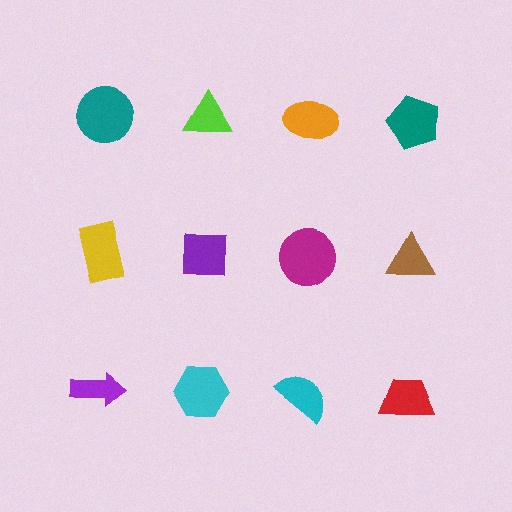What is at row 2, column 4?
A brown triangle.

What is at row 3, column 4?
A red trapezoid.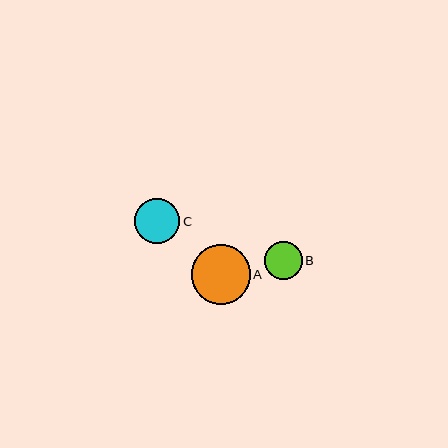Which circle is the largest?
Circle A is the largest with a size of approximately 59 pixels.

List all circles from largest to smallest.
From largest to smallest: A, C, B.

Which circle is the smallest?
Circle B is the smallest with a size of approximately 38 pixels.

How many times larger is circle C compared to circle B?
Circle C is approximately 1.2 times the size of circle B.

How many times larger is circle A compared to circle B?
Circle A is approximately 1.6 times the size of circle B.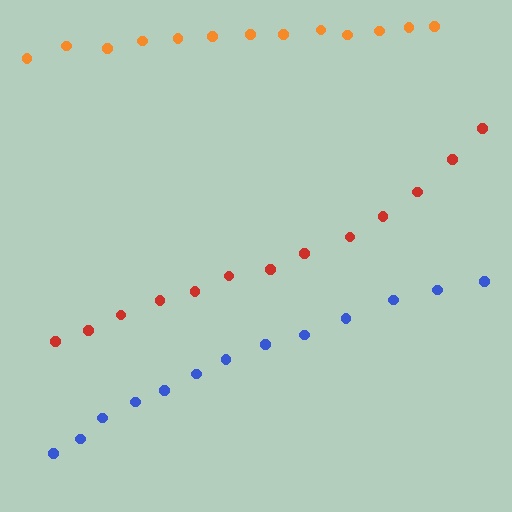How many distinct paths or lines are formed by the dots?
There are 3 distinct paths.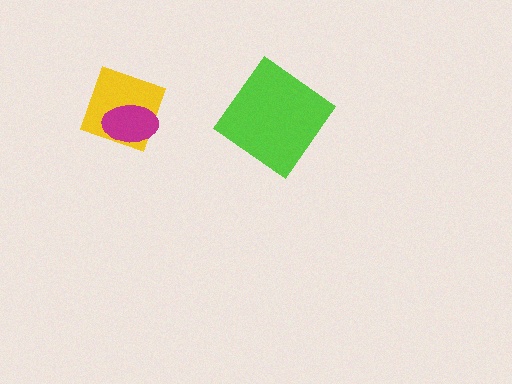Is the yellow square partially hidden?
Yes, it is partially covered by another shape.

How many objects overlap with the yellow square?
1 object overlaps with the yellow square.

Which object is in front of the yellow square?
The magenta ellipse is in front of the yellow square.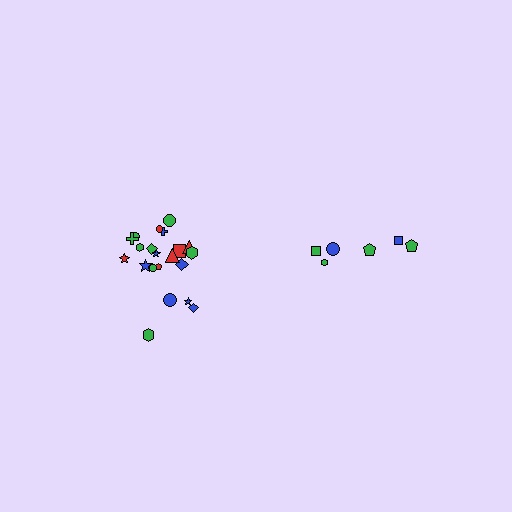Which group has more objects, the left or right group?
The left group.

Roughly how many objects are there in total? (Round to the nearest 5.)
Roughly 30 objects in total.